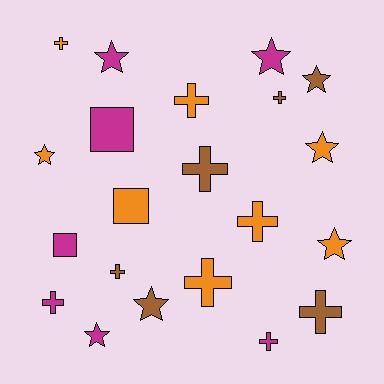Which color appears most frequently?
Orange, with 8 objects.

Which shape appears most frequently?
Cross, with 10 objects.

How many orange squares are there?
There is 1 orange square.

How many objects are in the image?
There are 21 objects.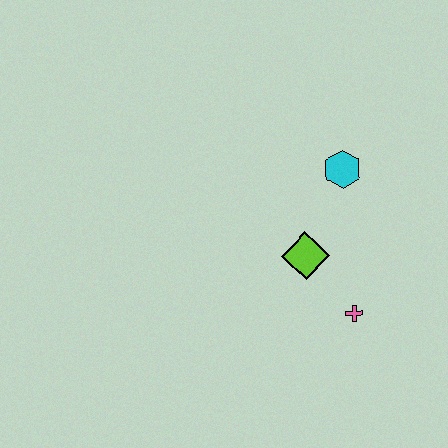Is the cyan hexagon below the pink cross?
No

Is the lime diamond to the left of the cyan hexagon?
Yes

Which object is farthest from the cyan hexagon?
The pink cross is farthest from the cyan hexagon.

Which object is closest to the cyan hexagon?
The lime diamond is closest to the cyan hexagon.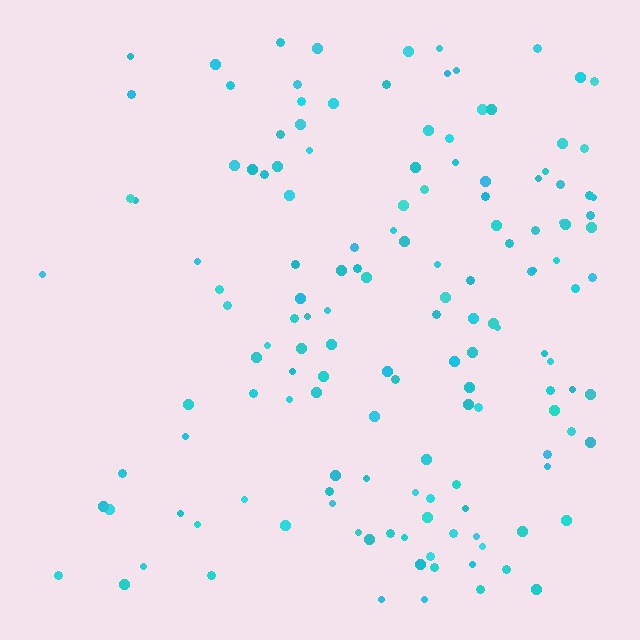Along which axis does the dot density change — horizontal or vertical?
Horizontal.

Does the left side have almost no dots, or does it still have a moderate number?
Still a moderate number, just noticeably fewer than the right.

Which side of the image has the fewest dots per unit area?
The left.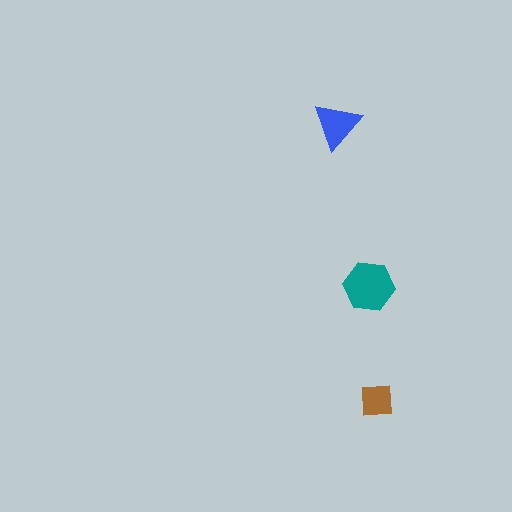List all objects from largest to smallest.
The teal hexagon, the blue triangle, the brown square.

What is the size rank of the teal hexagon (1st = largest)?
1st.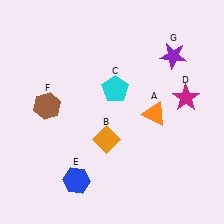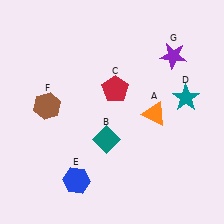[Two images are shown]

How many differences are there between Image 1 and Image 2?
There are 3 differences between the two images.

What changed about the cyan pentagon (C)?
In Image 1, C is cyan. In Image 2, it changed to red.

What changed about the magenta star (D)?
In Image 1, D is magenta. In Image 2, it changed to teal.